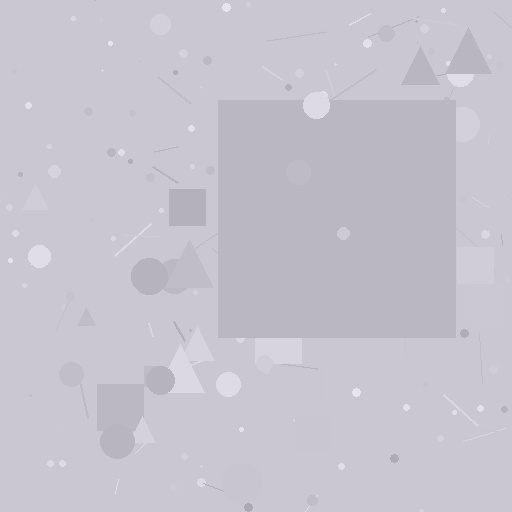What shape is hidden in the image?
A square is hidden in the image.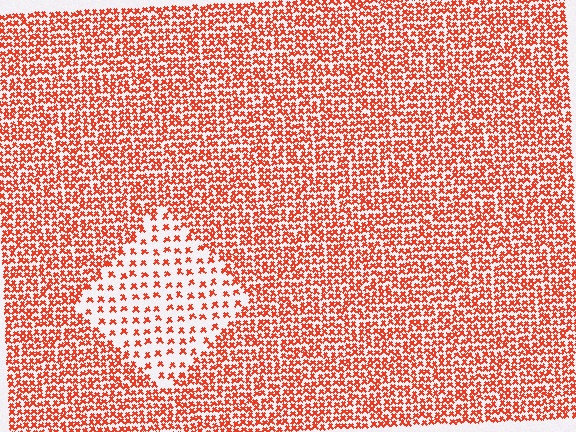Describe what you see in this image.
The image contains small red elements arranged at two different densities. A diamond-shaped region is visible where the elements are less densely packed than the surrounding area.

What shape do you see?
I see a diamond.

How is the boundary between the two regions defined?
The boundary is defined by a change in element density (approximately 2.5x ratio). All elements are the same color, size, and shape.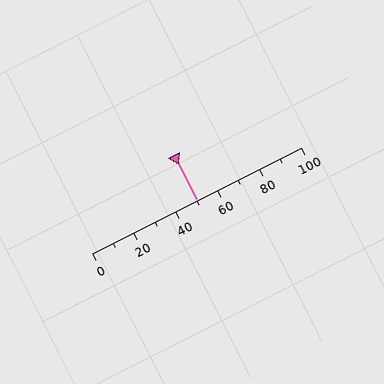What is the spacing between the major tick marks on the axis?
The major ticks are spaced 20 apart.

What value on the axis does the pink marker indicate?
The marker indicates approximately 50.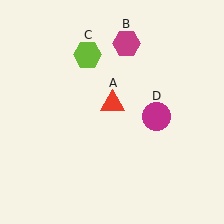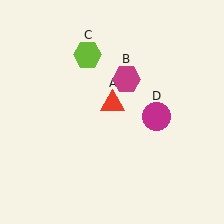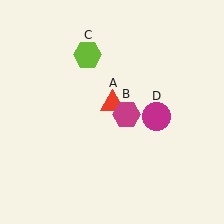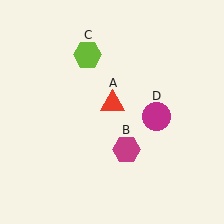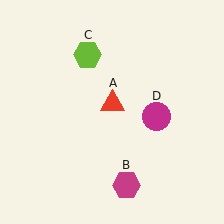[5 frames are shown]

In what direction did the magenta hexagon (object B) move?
The magenta hexagon (object B) moved down.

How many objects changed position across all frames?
1 object changed position: magenta hexagon (object B).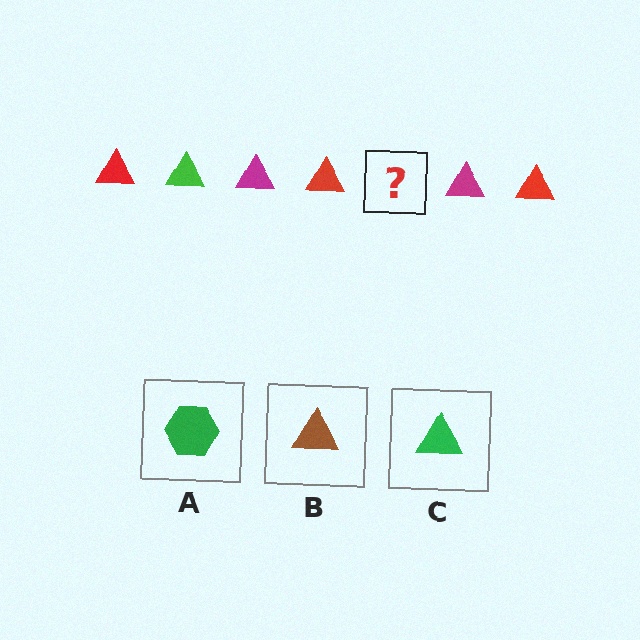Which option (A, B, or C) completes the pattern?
C.